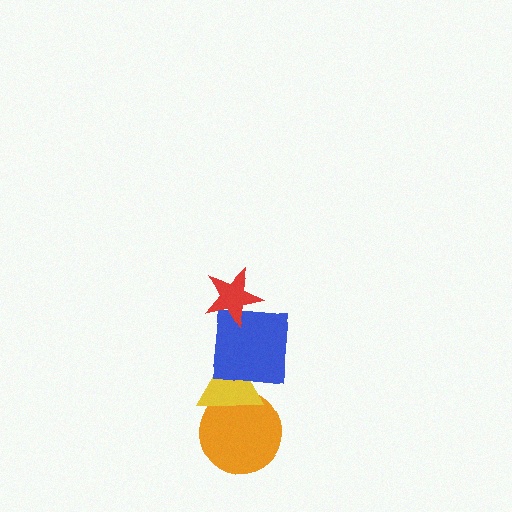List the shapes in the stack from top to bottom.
From top to bottom: the red star, the blue square, the yellow triangle, the orange circle.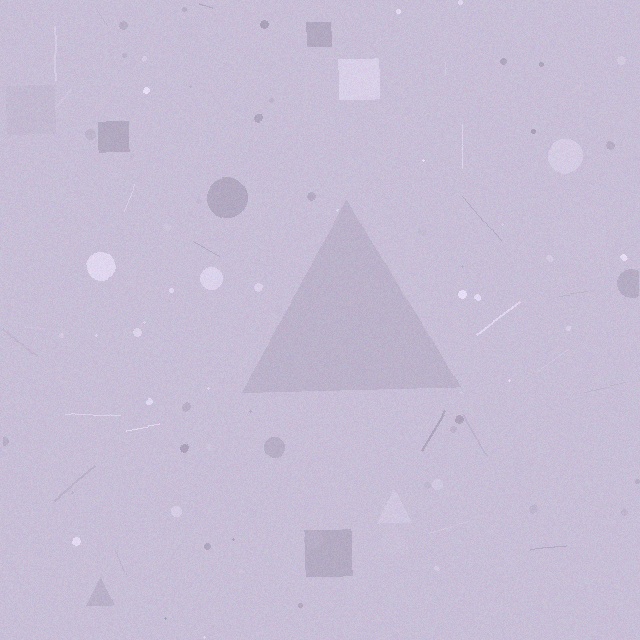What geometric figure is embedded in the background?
A triangle is embedded in the background.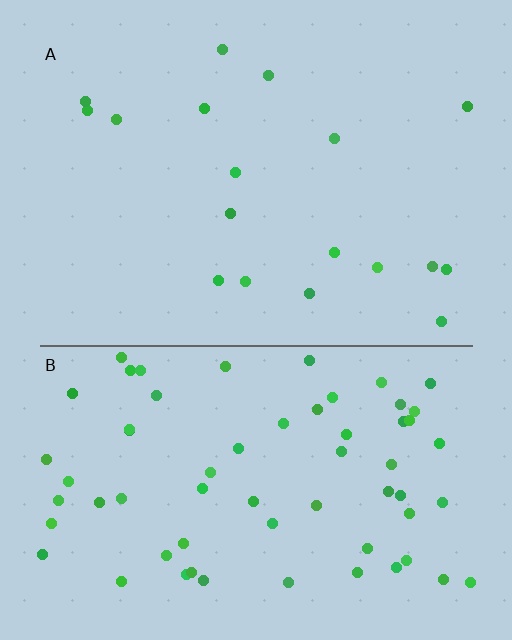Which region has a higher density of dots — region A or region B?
B (the bottom).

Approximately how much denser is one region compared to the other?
Approximately 3.5× — region B over region A.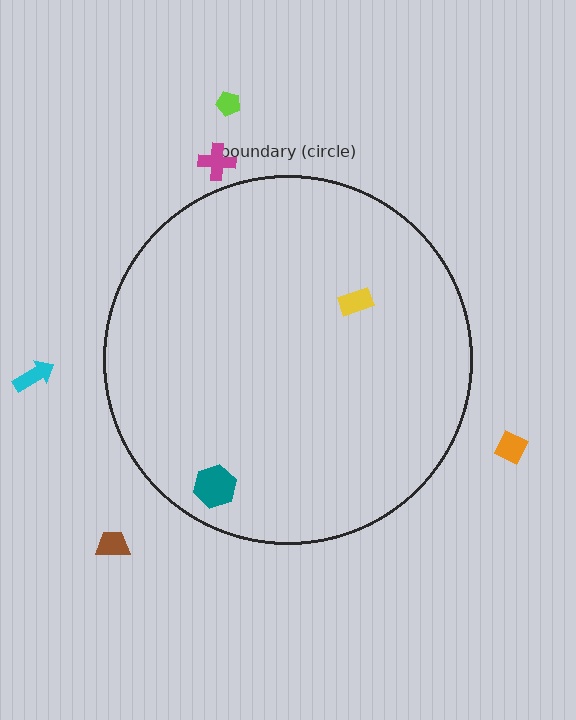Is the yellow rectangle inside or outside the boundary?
Inside.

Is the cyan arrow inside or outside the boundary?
Outside.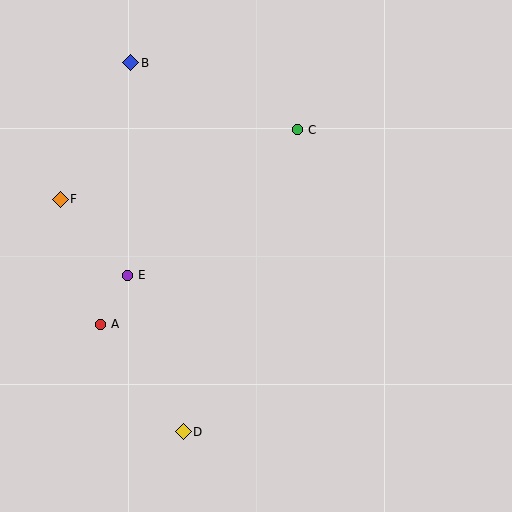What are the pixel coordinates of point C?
Point C is at (298, 130).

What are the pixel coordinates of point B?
Point B is at (131, 63).